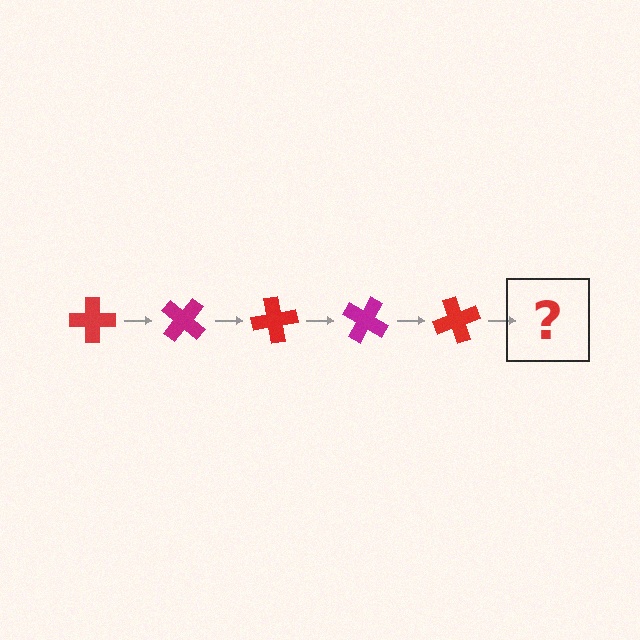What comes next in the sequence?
The next element should be a magenta cross, rotated 200 degrees from the start.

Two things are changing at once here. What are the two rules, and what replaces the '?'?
The two rules are that it rotates 40 degrees each step and the color cycles through red and magenta. The '?' should be a magenta cross, rotated 200 degrees from the start.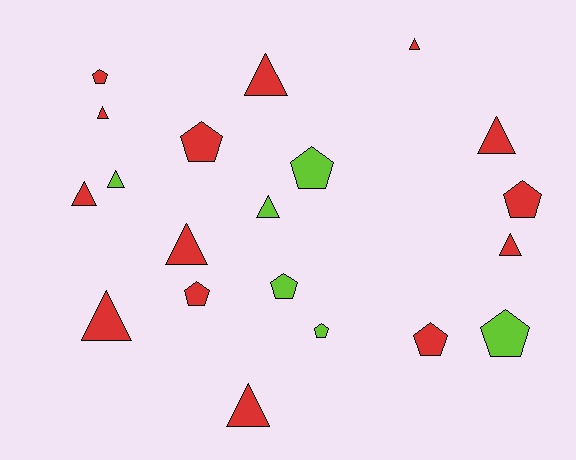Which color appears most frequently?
Red, with 14 objects.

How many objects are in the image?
There are 20 objects.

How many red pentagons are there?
There are 5 red pentagons.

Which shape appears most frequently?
Triangle, with 11 objects.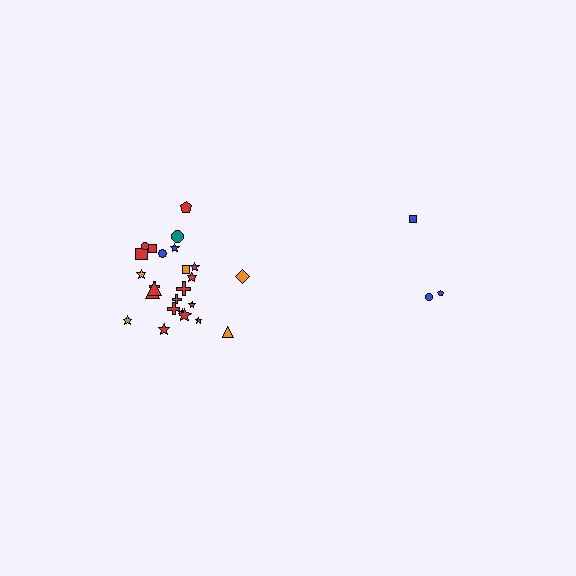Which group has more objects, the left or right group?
The left group.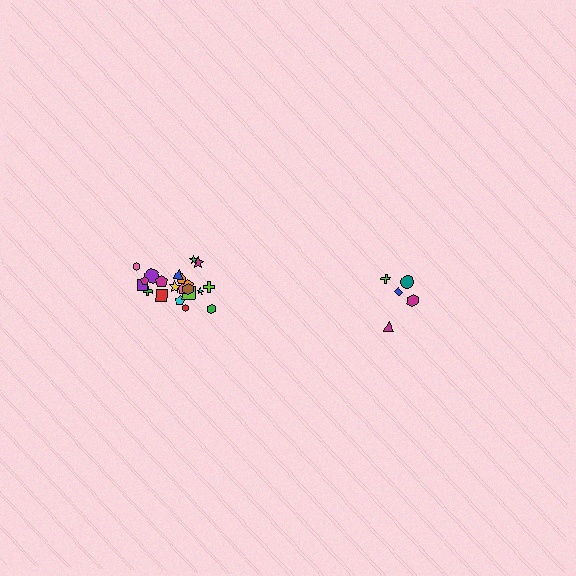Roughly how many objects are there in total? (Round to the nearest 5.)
Roughly 30 objects in total.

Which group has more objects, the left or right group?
The left group.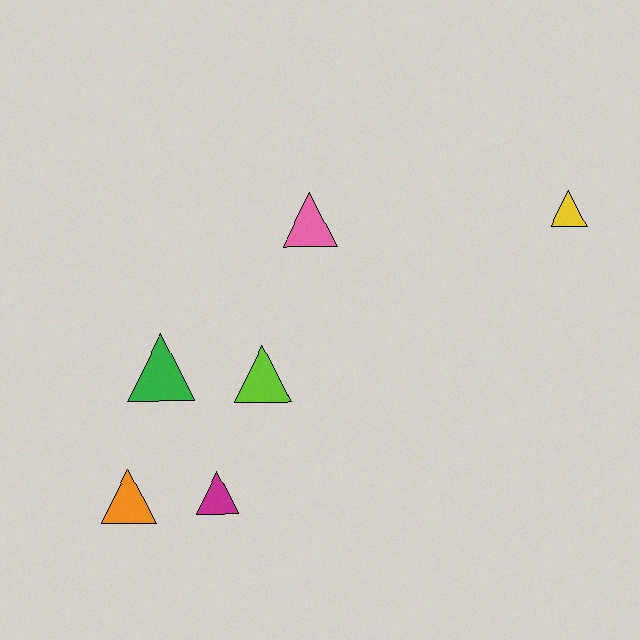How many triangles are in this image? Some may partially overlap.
There are 6 triangles.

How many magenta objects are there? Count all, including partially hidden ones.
There is 1 magenta object.